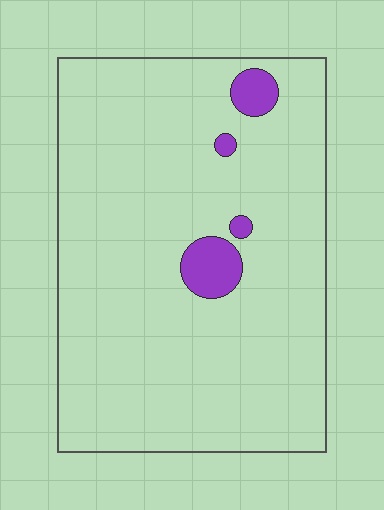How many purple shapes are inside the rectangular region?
4.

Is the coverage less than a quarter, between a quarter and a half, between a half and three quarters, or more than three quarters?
Less than a quarter.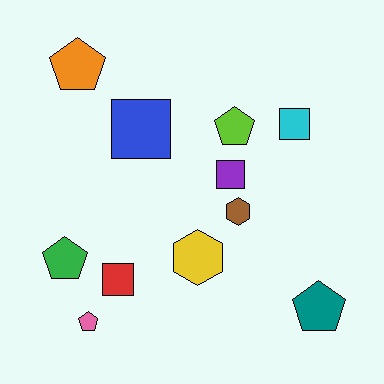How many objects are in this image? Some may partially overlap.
There are 11 objects.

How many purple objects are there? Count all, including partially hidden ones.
There is 1 purple object.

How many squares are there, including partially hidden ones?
There are 4 squares.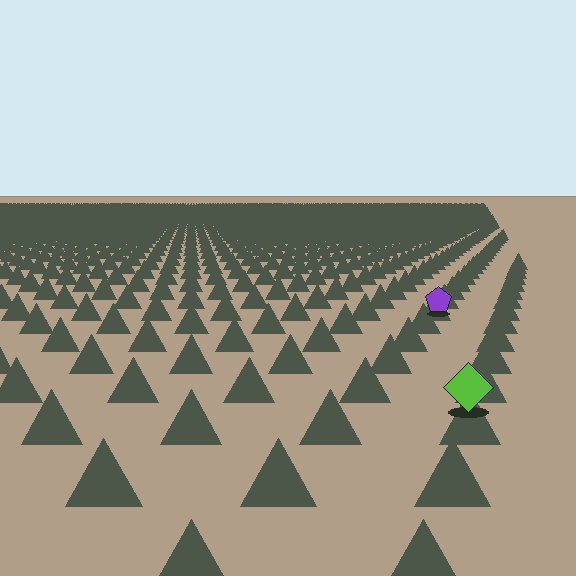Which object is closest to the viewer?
The lime diamond is closest. The texture marks near it are larger and more spread out.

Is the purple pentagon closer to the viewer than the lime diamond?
No. The lime diamond is closer — you can tell from the texture gradient: the ground texture is coarser near it.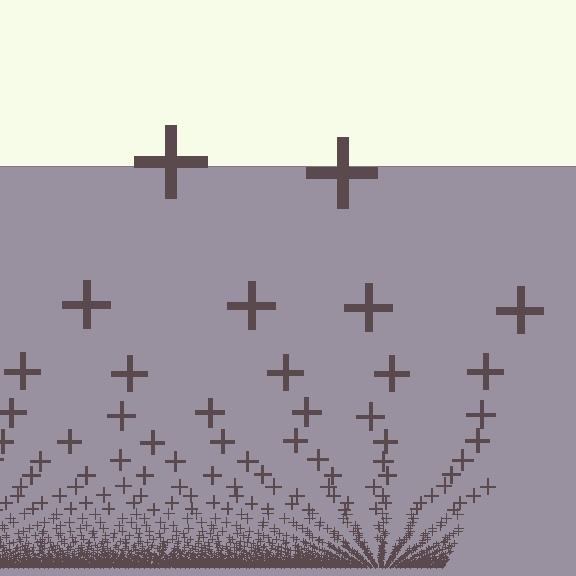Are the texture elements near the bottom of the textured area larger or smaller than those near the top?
Smaller. The gradient is inverted — elements near the bottom are smaller and denser.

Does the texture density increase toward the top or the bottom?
Density increases toward the bottom.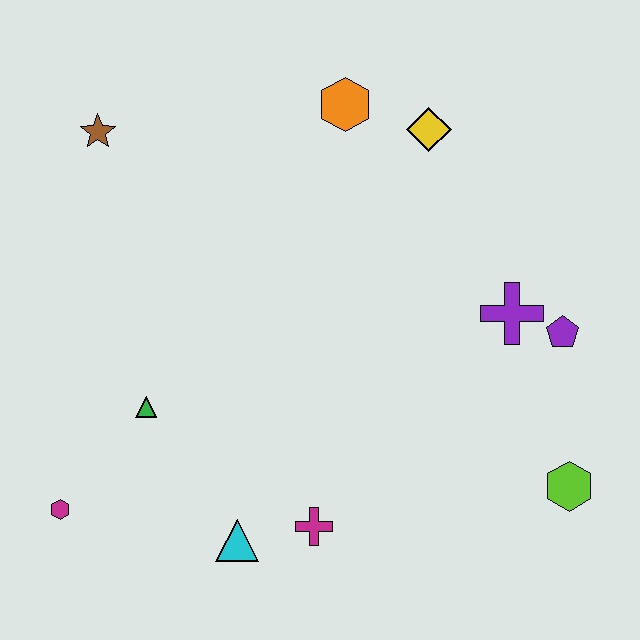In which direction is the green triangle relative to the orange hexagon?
The green triangle is below the orange hexagon.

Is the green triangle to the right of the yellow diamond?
No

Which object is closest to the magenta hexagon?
The green triangle is closest to the magenta hexagon.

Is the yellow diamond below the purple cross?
No